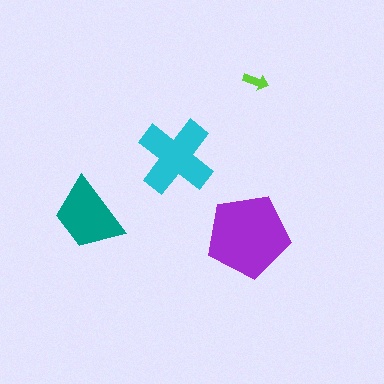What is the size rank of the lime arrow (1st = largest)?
4th.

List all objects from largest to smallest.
The purple pentagon, the cyan cross, the teal trapezoid, the lime arrow.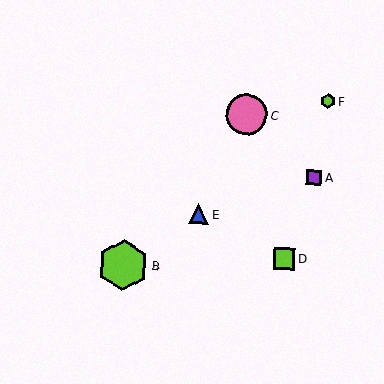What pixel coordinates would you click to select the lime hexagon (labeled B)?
Click at (123, 265) to select the lime hexagon B.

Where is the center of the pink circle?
The center of the pink circle is at (247, 114).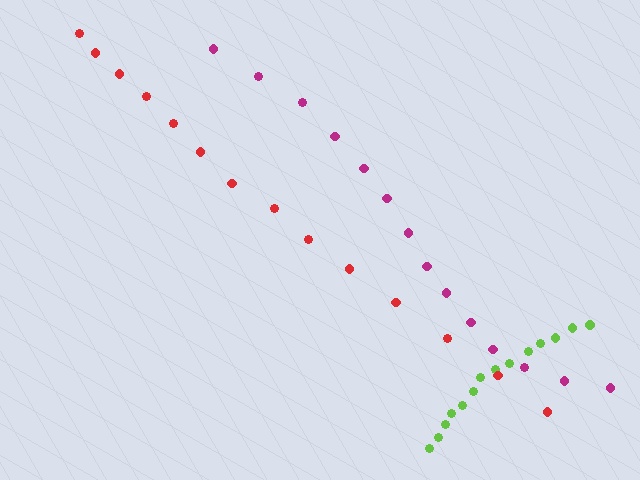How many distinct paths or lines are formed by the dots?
There are 3 distinct paths.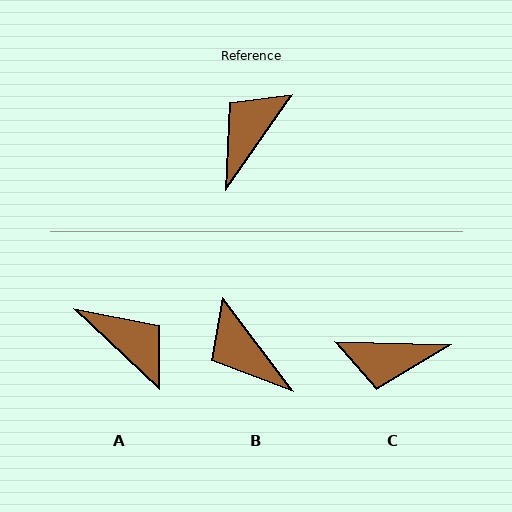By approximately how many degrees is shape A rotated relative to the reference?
Approximately 98 degrees clockwise.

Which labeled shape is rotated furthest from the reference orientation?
C, about 124 degrees away.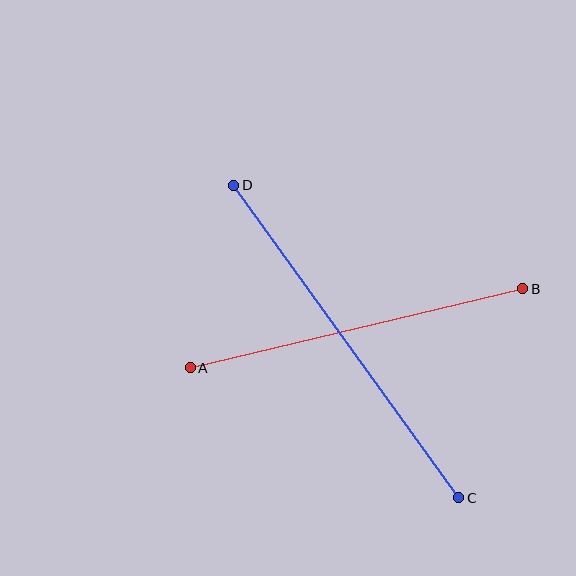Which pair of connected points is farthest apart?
Points C and D are farthest apart.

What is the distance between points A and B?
The distance is approximately 342 pixels.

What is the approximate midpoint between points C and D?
The midpoint is at approximately (346, 341) pixels.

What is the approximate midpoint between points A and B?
The midpoint is at approximately (356, 328) pixels.